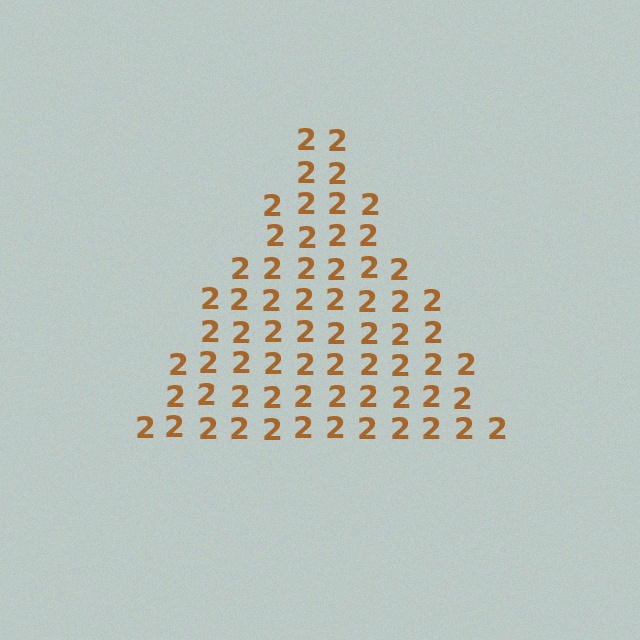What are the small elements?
The small elements are digit 2's.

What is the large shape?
The large shape is a triangle.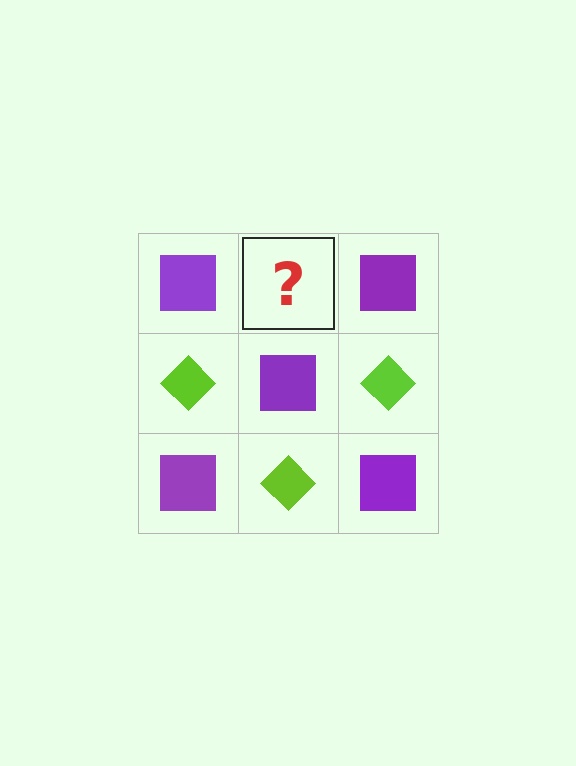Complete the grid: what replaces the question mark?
The question mark should be replaced with a lime diamond.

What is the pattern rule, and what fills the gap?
The rule is that it alternates purple square and lime diamond in a checkerboard pattern. The gap should be filled with a lime diamond.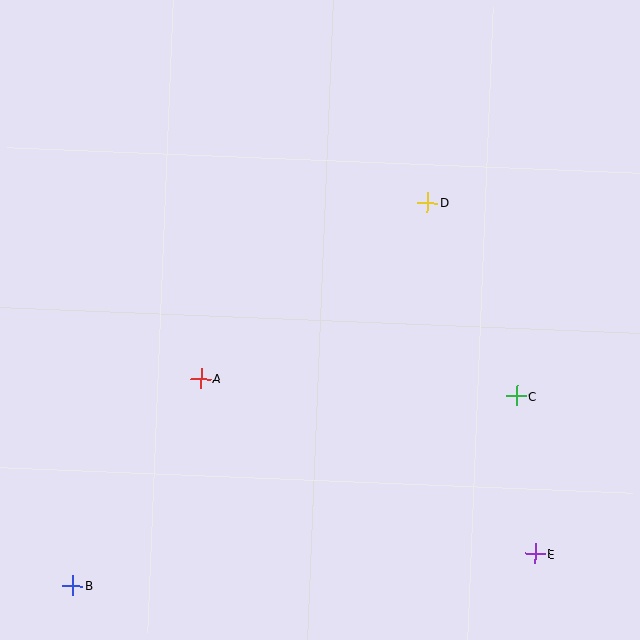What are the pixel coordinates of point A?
Point A is at (201, 379).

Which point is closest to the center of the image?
Point A at (201, 379) is closest to the center.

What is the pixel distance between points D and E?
The distance between D and E is 367 pixels.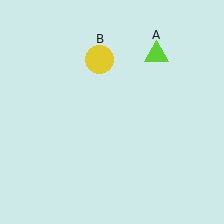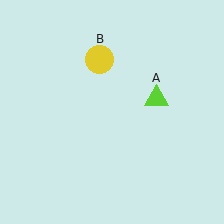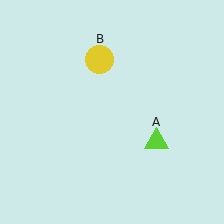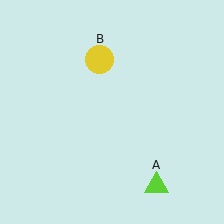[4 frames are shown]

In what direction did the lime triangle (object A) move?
The lime triangle (object A) moved down.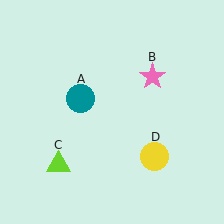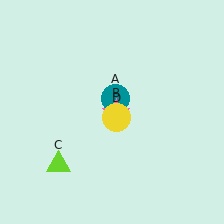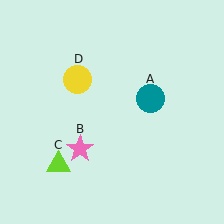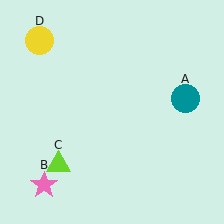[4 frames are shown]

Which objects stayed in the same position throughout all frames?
Lime triangle (object C) remained stationary.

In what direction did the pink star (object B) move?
The pink star (object B) moved down and to the left.